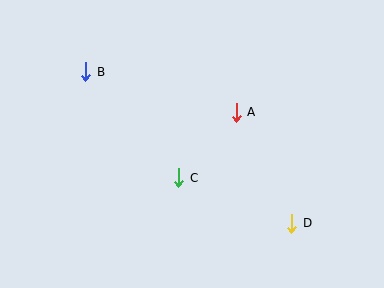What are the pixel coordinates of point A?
Point A is at (236, 112).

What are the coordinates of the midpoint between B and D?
The midpoint between B and D is at (189, 147).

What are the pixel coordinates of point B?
Point B is at (86, 72).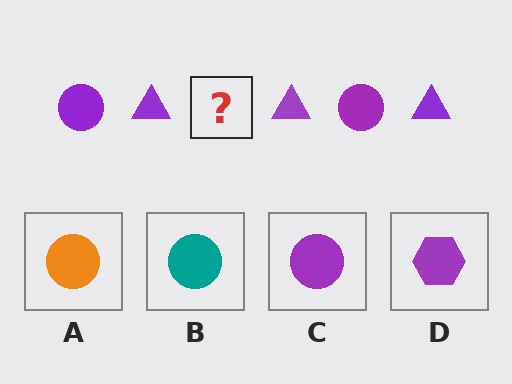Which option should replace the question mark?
Option C.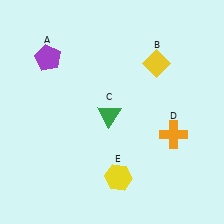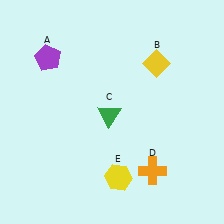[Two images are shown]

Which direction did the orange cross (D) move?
The orange cross (D) moved down.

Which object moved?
The orange cross (D) moved down.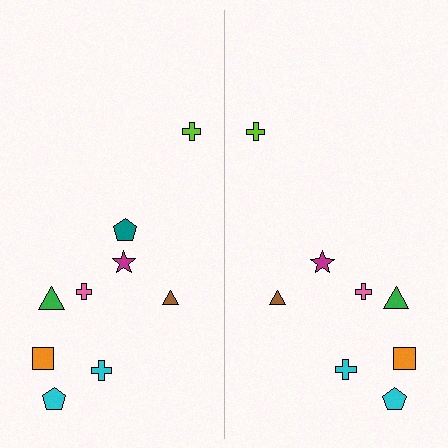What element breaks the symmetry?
A teal pentagon is missing from the right side.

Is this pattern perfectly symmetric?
No, the pattern is not perfectly symmetric. A teal pentagon is missing from the right side.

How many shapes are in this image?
There are 17 shapes in this image.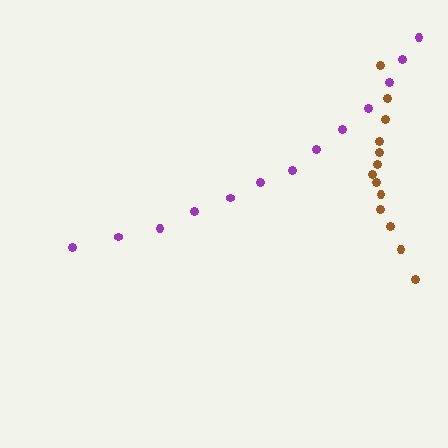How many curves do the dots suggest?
There are 2 distinct paths.